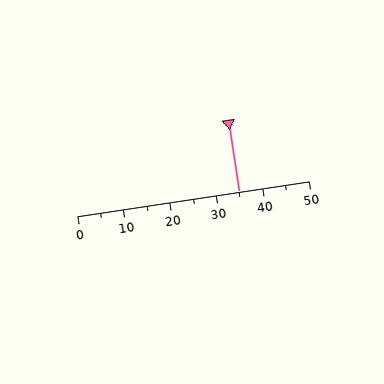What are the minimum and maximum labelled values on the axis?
The axis runs from 0 to 50.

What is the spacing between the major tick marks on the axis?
The major ticks are spaced 10 apart.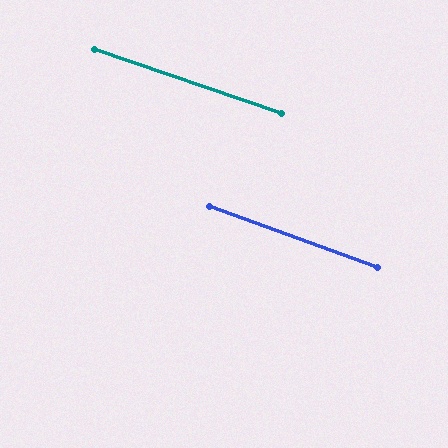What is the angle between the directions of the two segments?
Approximately 1 degree.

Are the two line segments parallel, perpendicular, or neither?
Parallel — their directions differ by only 1.1°.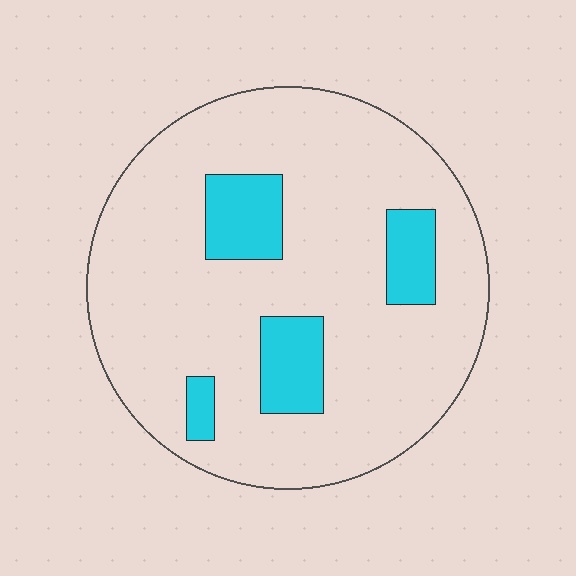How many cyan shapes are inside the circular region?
4.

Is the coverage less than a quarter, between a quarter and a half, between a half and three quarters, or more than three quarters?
Less than a quarter.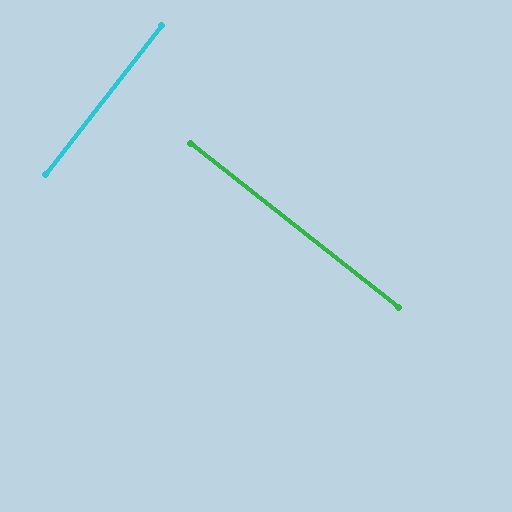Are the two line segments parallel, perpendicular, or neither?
Perpendicular — they meet at approximately 89°.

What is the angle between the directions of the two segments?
Approximately 89 degrees.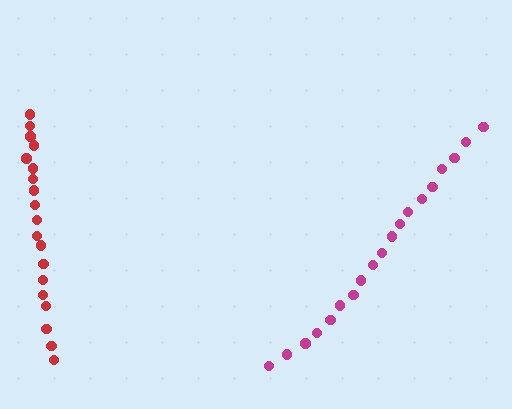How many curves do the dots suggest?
There are 2 distinct paths.